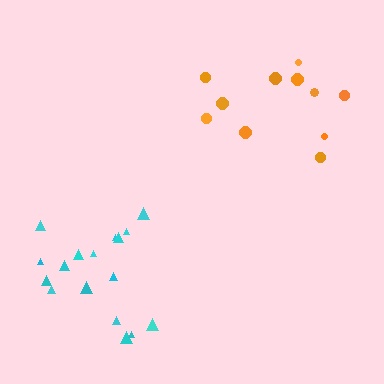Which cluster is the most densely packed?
Cyan.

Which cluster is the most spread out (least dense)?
Orange.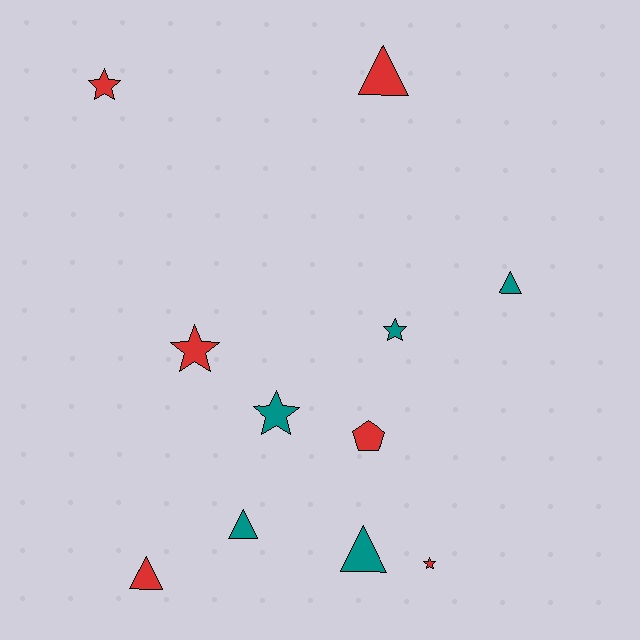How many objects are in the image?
There are 11 objects.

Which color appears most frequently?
Red, with 6 objects.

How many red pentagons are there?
There is 1 red pentagon.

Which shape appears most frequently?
Triangle, with 5 objects.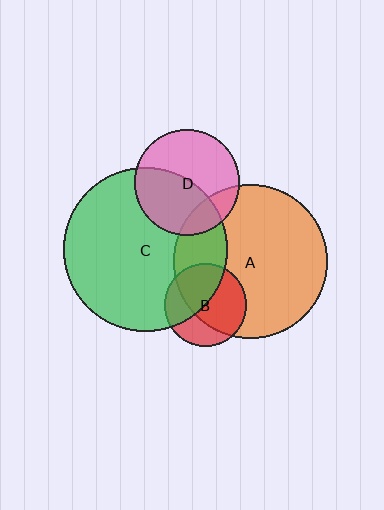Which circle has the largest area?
Circle C (green).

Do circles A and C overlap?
Yes.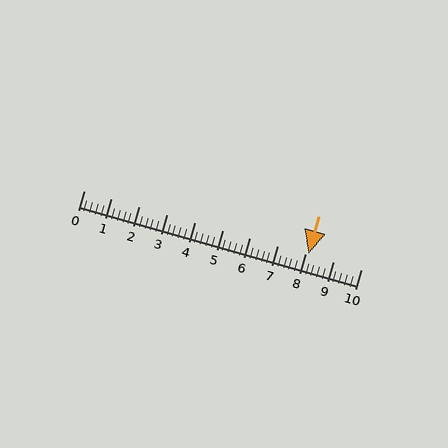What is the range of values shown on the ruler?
The ruler shows values from 0 to 10.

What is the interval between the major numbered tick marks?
The major tick marks are spaced 1 units apart.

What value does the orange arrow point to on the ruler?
The orange arrow points to approximately 8.1.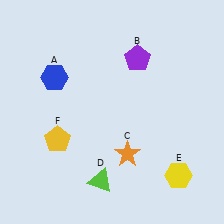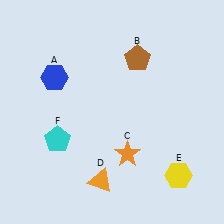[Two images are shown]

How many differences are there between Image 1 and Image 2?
There are 3 differences between the two images.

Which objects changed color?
B changed from purple to brown. D changed from lime to orange. F changed from yellow to cyan.